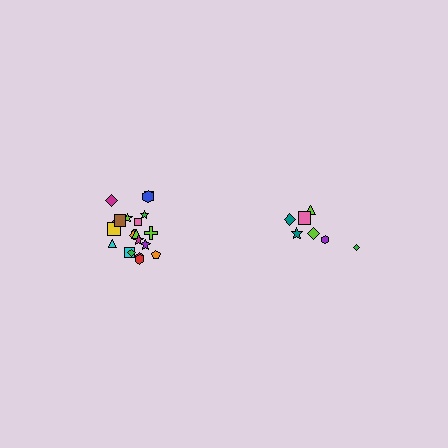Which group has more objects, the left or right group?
The left group.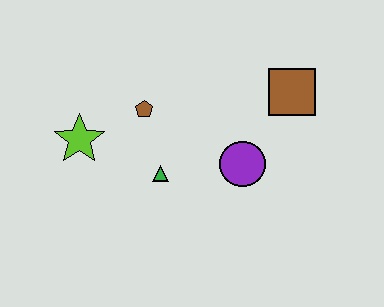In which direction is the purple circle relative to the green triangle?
The purple circle is to the right of the green triangle.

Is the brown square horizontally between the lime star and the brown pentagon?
No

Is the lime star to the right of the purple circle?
No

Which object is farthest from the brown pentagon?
The brown square is farthest from the brown pentagon.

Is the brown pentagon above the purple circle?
Yes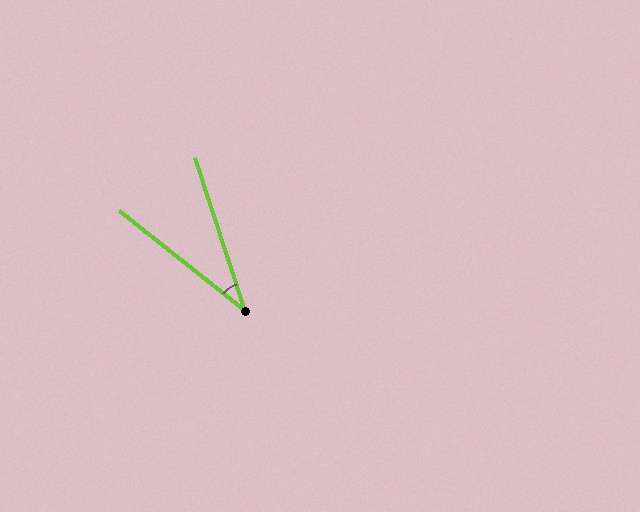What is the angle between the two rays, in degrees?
Approximately 33 degrees.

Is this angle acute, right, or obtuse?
It is acute.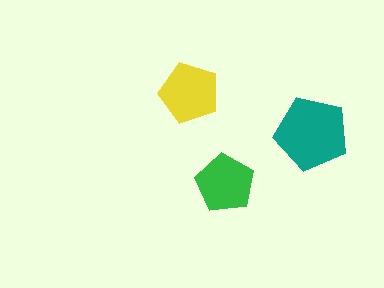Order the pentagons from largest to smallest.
the teal one, the yellow one, the green one.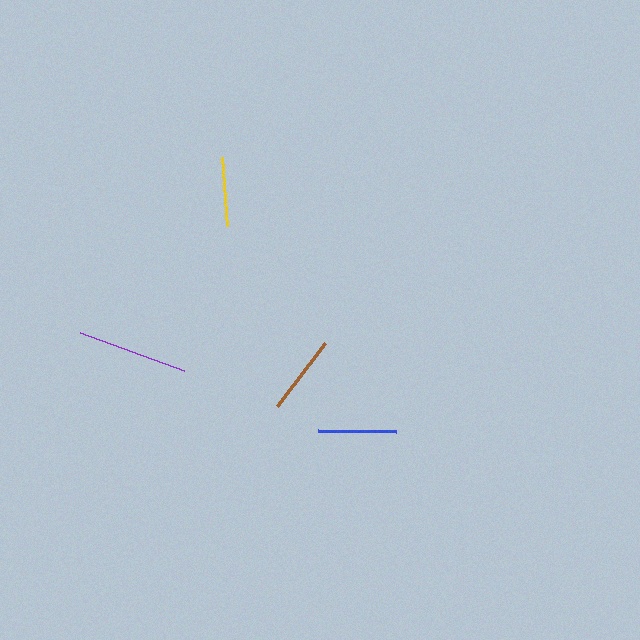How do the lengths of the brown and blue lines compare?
The brown and blue lines are approximately the same length.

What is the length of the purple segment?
The purple segment is approximately 111 pixels long.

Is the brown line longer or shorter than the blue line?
The brown line is longer than the blue line.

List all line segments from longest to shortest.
From longest to shortest: purple, brown, blue, yellow.